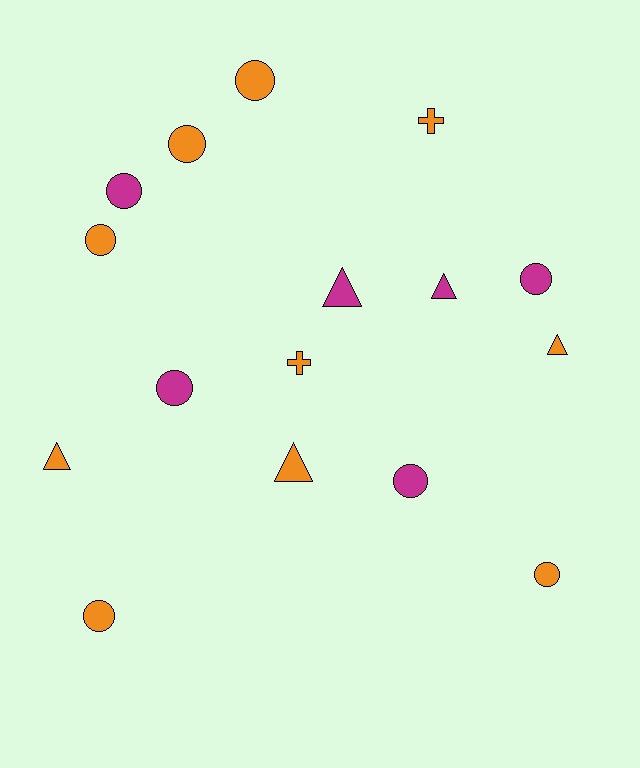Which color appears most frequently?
Orange, with 10 objects.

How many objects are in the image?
There are 16 objects.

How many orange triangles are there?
There are 3 orange triangles.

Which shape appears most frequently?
Circle, with 9 objects.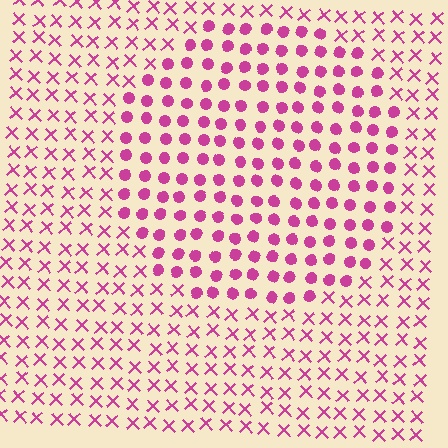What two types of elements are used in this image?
The image uses circles inside the circle region and X marks outside it.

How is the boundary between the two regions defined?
The boundary is defined by a change in element shape: circles inside vs. X marks outside. All elements share the same color and spacing.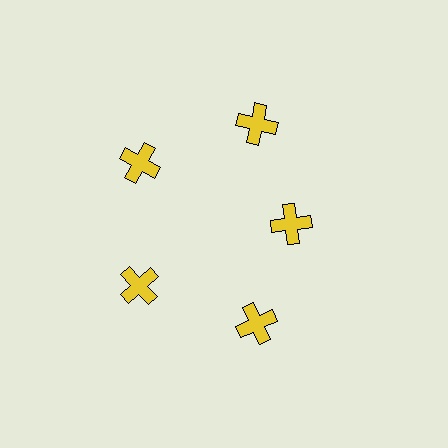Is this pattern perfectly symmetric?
No. The 5 yellow crosses are arranged in a ring, but one element near the 3 o'clock position is pulled inward toward the center, breaking the 5-fold rotational symmetry.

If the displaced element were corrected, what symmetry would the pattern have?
It would have 5-fold rotational symmetry — the pattern would map onto itself every 72 degrees.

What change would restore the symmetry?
The symmetry would be restored by moving it outward, back onto the ring so that all 5 crosses sit at equal angles and equal distance from the center.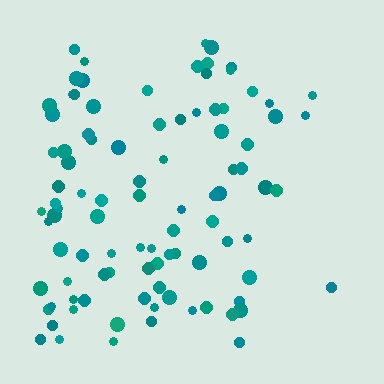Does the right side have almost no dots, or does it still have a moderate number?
Still a moderate number, just noticeably fewer than the left.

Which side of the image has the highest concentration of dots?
The left.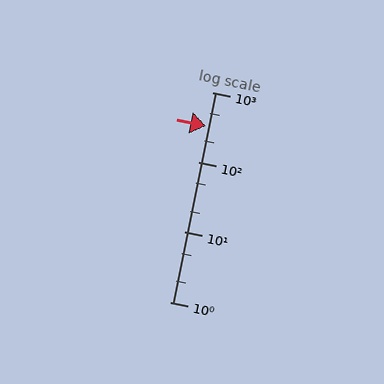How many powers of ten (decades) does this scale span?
The scale spans 3 decades, from 1 to 1000.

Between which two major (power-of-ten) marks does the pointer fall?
The pointer is between 100 and 1000.